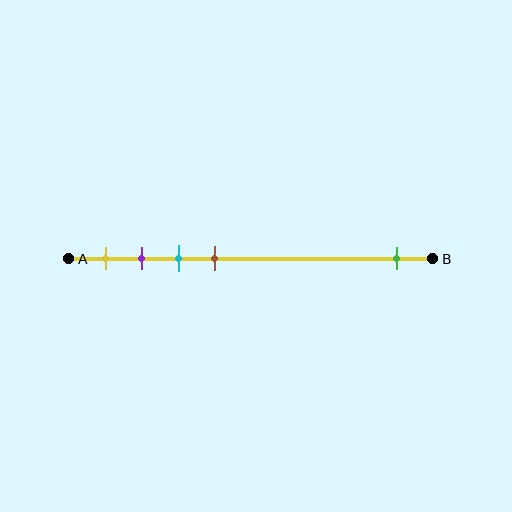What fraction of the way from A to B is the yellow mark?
The yellow mark is approximately 10% (0.1) of the way from A to B.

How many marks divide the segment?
There are 5 marks dividing the segment.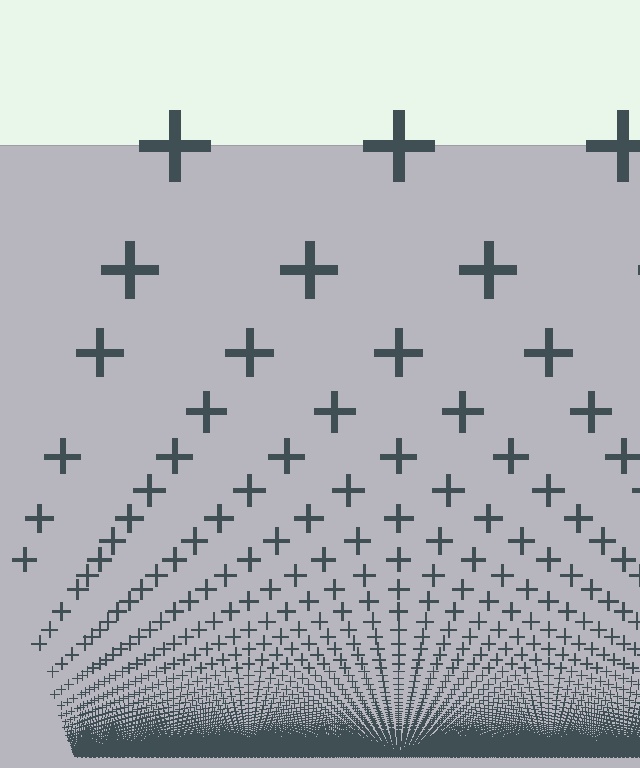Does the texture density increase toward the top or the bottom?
Density increases toward the bottom.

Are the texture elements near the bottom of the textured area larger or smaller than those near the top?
Smaller. The gradient is inverted — elements near the bottom are smaller and denser.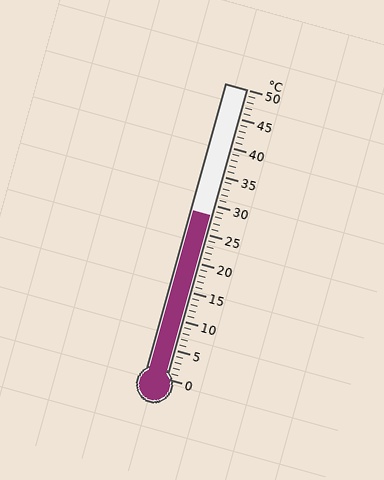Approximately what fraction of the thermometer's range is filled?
The thermometer is filled to approximately 55% of its range.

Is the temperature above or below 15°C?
The temperature is above 15°C.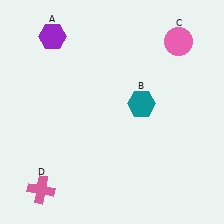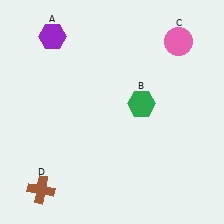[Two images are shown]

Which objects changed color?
B changed from teal to green. D changed from pink to brown.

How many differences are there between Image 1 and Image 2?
There are 2 differences between the two images.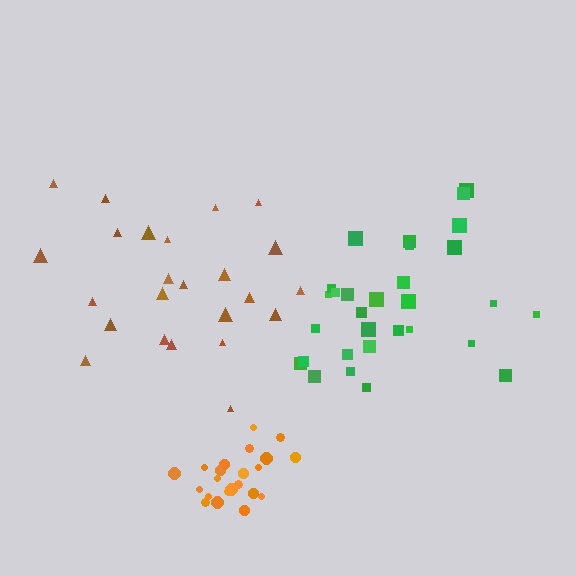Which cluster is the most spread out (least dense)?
Brown.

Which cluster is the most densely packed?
Orange.